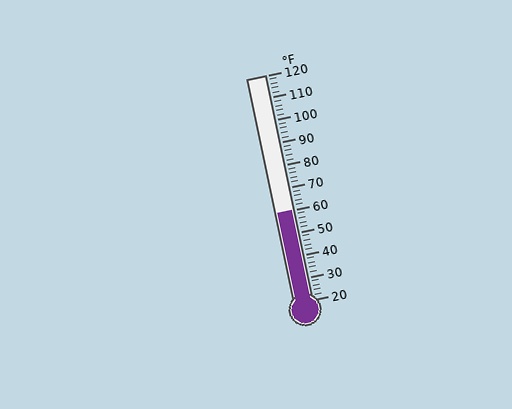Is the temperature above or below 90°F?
The temperature is below 90°F.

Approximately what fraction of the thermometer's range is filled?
The thermometer is filled to approximately 40% of its range.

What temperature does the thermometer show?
The thermometer shows approximately 60°F.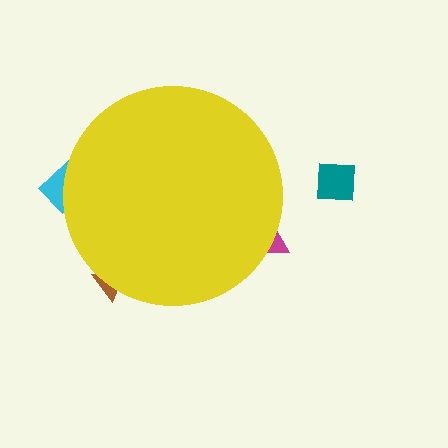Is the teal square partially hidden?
No, the teal square is fully visible.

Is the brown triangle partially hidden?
Yes, the brown triangle is partially hidden behind the yellow circle.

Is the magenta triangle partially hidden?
Yes, the magenta triangle is partially hidden behind the yellow circle.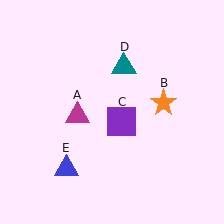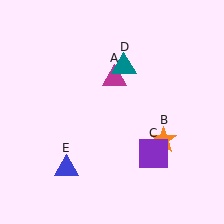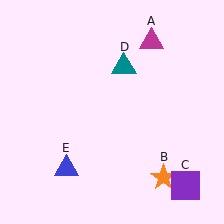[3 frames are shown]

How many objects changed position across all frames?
3 objects changed position: magenta triangle (object A), orange star (object B), purple square (object C).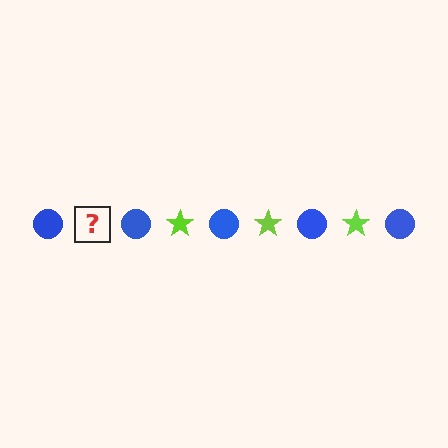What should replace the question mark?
The question mark should be replaced with a lime star.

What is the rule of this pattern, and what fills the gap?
The rule is that the pattern alternates between blue circle and lime star. The gap should be filled with a lime star.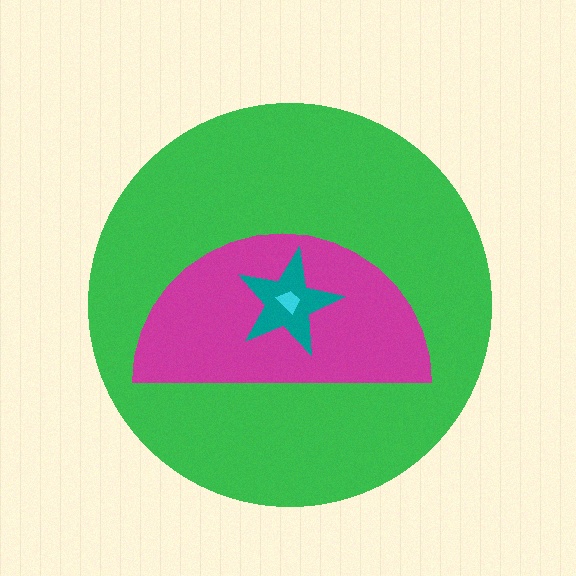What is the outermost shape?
The green circle.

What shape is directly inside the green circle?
The magenta semicircle.